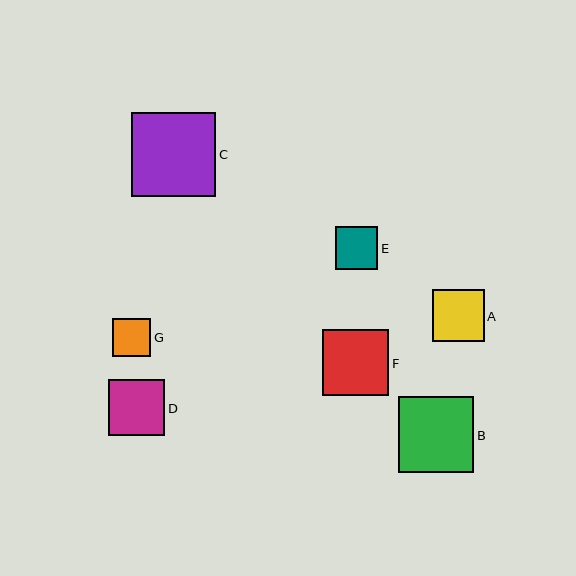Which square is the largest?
Square C is the largest with a size of approximately 84 pixels.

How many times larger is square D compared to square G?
Square D is approximately 1.5 times the size of square G.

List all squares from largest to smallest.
From largest to smallest: C, B, F, D, A, E, G.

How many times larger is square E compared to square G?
Square E is approximately 1.1 times the size of square G.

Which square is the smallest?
Square G is the smallest with a size of approximately 38 pixels.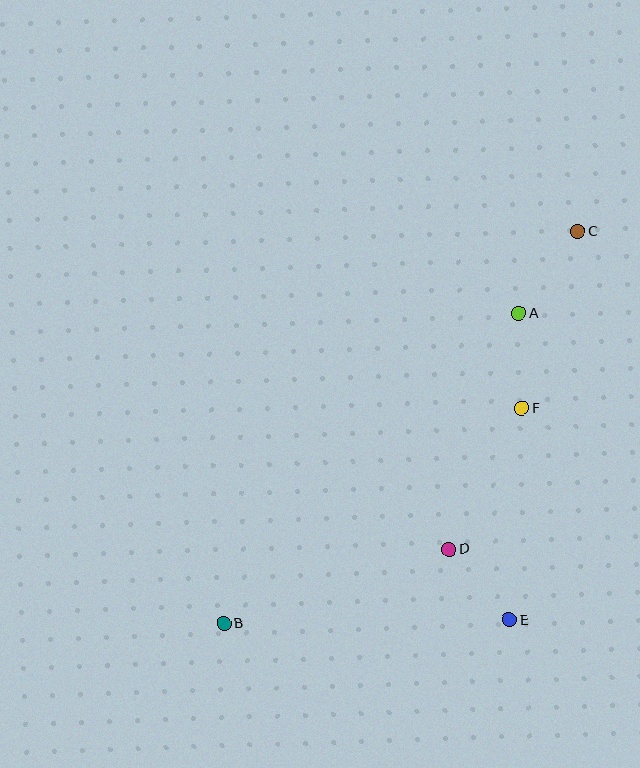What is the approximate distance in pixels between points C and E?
The distance between C and E is approximately 394 pixels.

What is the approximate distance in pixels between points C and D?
The distance between C and D is approximately 343 pixels.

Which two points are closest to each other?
Points D and E are closest to each other.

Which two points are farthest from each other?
Points B and C are farthest from each other.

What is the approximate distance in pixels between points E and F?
The distance between E and F is approximately 212 pixels.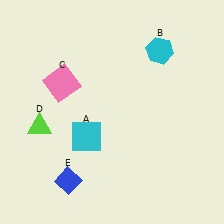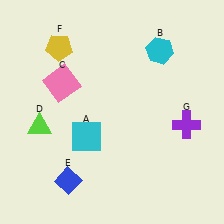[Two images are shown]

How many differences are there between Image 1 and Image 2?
There are 2 differences between the two images.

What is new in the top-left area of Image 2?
A yellow pentagon (F) was added in the top-left area of Image 2.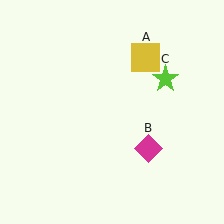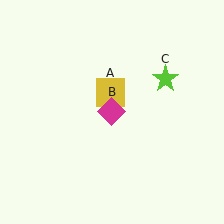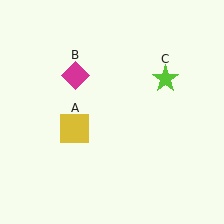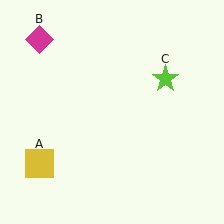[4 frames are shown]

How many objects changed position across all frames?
2 objects changed position: yellow square (object A), magenta diamond (object B).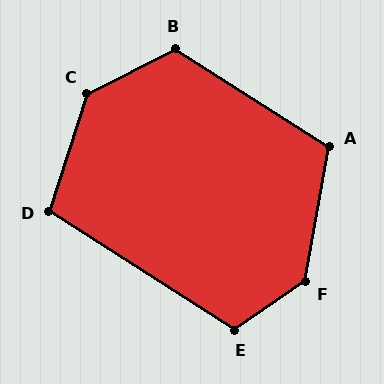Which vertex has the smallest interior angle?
D, at approximately 105 degrees.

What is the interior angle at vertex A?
Approximately 113 degrees (obtuse).